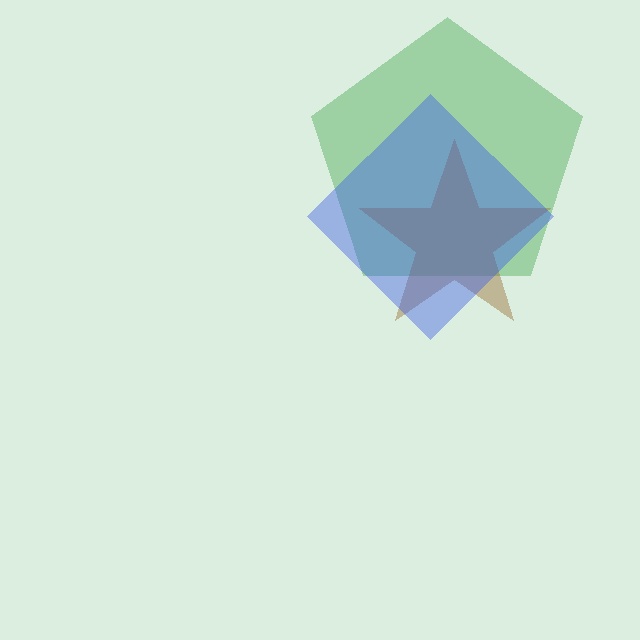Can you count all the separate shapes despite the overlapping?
Yes, there are 3 separate shapes.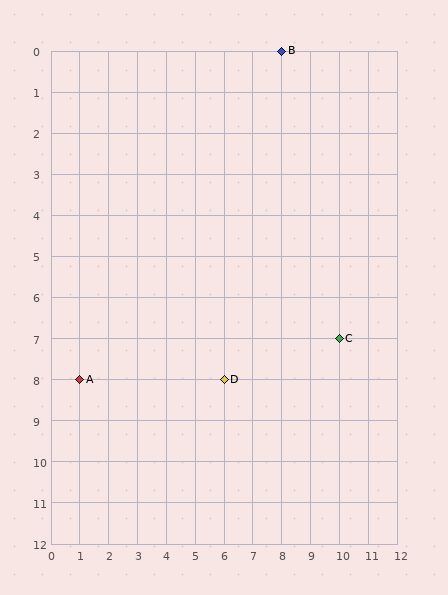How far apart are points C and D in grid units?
Points C and D are 4 columns and 1 row apart (about 4.1 grid units diagonally).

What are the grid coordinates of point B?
Point B is at grid coordinates (8, 0).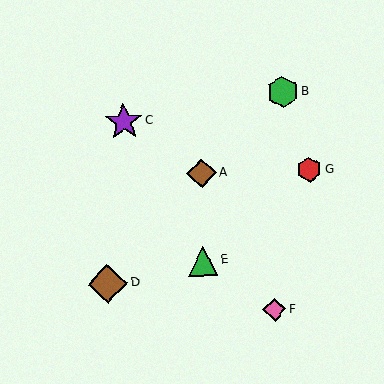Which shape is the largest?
The brown diamond (labeled D) is the largest.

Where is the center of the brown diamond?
The center of the brown diamond is at (108, 284).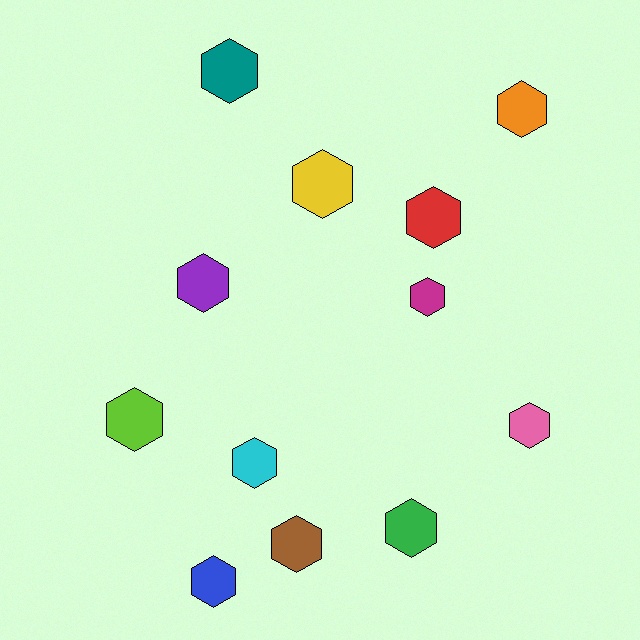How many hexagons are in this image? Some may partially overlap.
There are 12 hexagons.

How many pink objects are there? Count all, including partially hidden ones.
There is 1 pink object.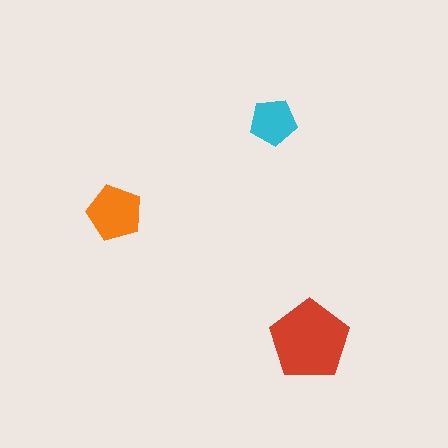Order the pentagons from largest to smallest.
the red one, the orange one, the cyan one.